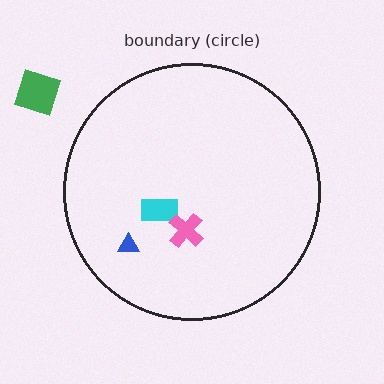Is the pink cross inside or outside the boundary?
Inside.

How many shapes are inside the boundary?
3 inside, 1 outside.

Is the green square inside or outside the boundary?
Outside.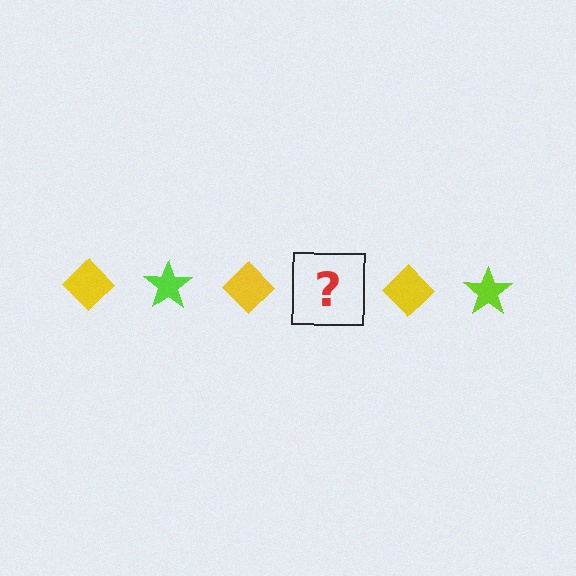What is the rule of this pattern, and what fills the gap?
The rule is that the pattern alternates between yellow diamond and lime star. The gap should be filled with a lime star.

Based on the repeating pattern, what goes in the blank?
The blank should be a lime star.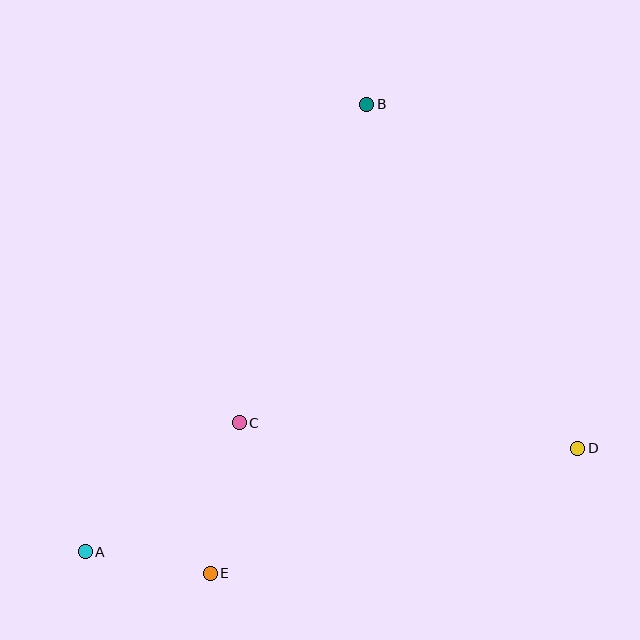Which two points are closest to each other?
Points A and E are closest to each other.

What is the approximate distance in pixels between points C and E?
The distance between C and E is approximately 154 pixels.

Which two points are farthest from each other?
Points A and B are farthest from each other.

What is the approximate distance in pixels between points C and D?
The distance between C and D is approximately 340 pixels.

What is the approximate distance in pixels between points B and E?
The distance between B and E is approximately 495 pixels.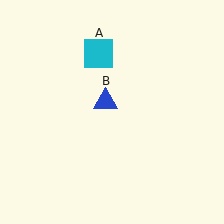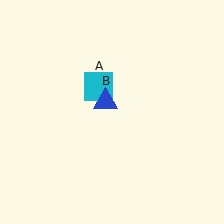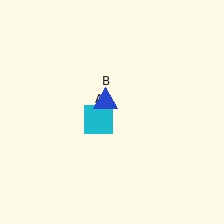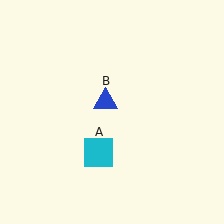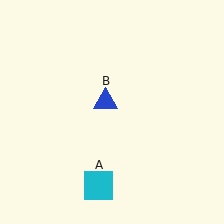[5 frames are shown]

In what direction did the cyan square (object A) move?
The cyan square (object A) moved down.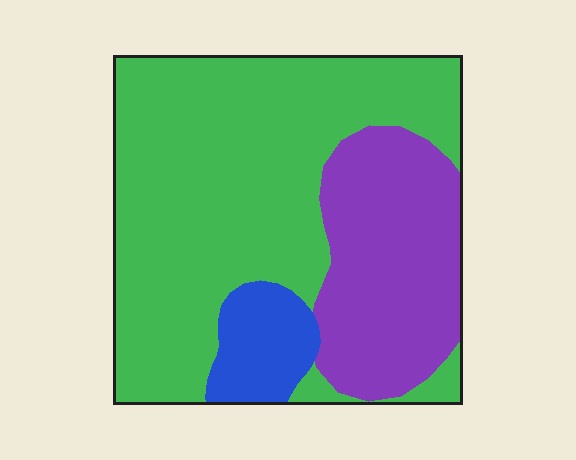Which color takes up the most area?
Green, at roughly 65%.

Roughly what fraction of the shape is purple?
Purple covers around 30% of the shape.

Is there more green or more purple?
Green.